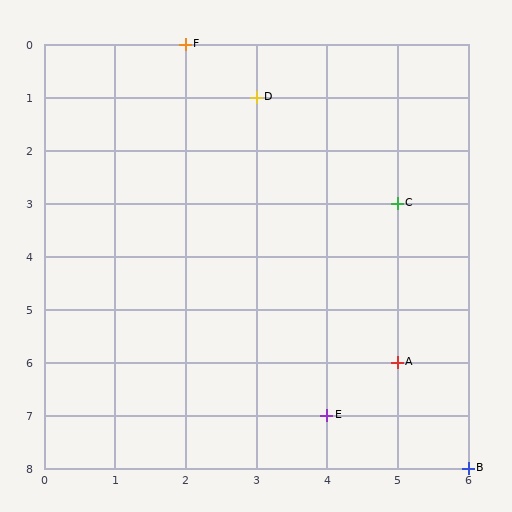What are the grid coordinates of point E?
Point E is at grid coordinates (4, 7).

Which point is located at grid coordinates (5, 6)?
Point A is at (5, 6).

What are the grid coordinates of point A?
Point A is at grid coordinates (5, 6).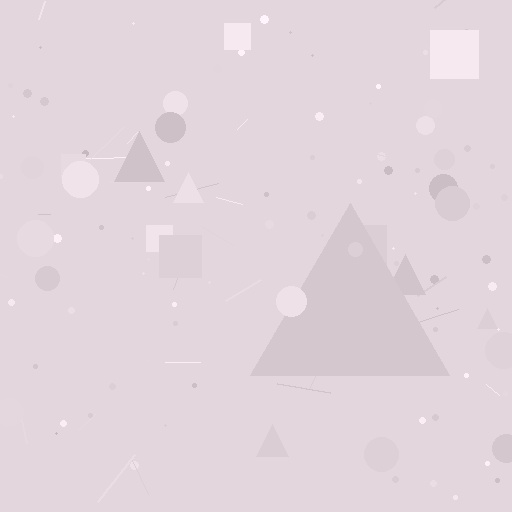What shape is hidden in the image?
A triangle is hidden in the image.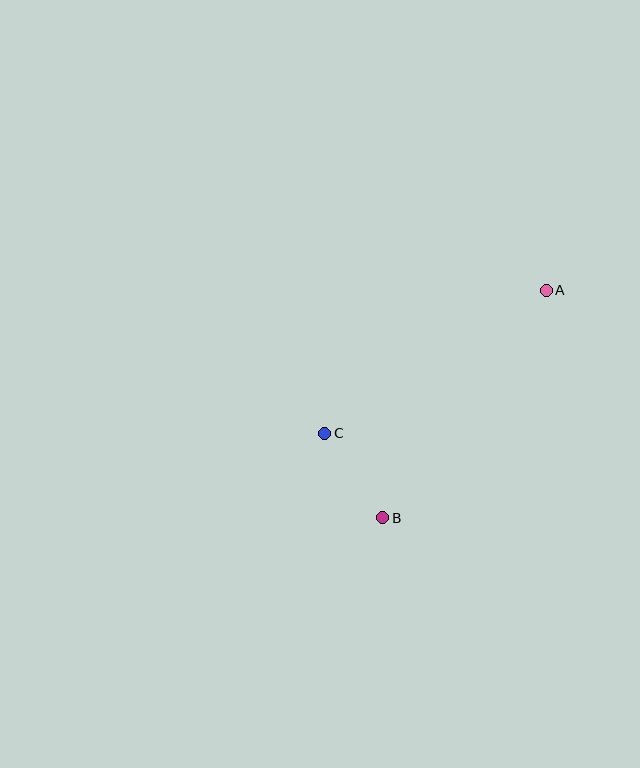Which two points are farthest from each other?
Points A and B are farthest from each other.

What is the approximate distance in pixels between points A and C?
The distance between A and C is approximately 264 pixels.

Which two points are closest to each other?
Points B and C are closest to each other.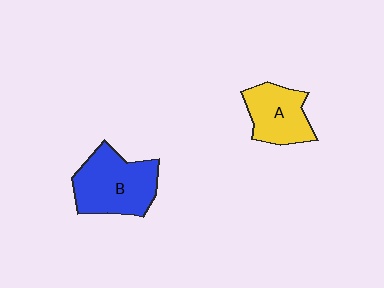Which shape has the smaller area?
Shape A (yellow).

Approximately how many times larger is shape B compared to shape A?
Approximately 1.4 times.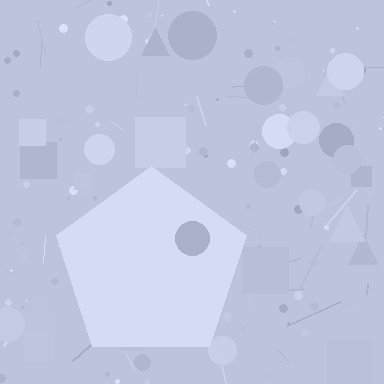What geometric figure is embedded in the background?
A pentagon is embedded in the background.